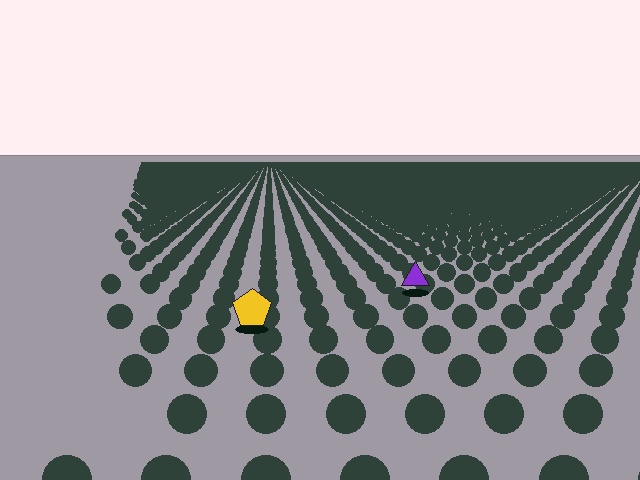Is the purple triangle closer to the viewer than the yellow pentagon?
No. The yellow pentagon is closer — you can tell from the texture gradient: the ground texture is coarser near it.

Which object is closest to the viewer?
The yellow pentagon is closest. The texture marks near it are larger and more spread out.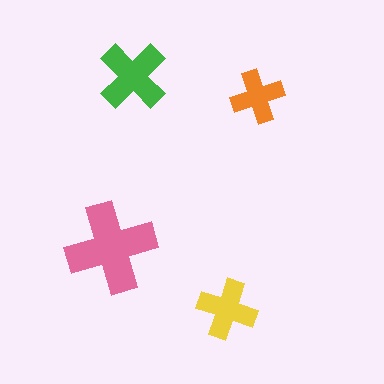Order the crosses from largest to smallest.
the pink one, the green one, the yellow one, the orange one.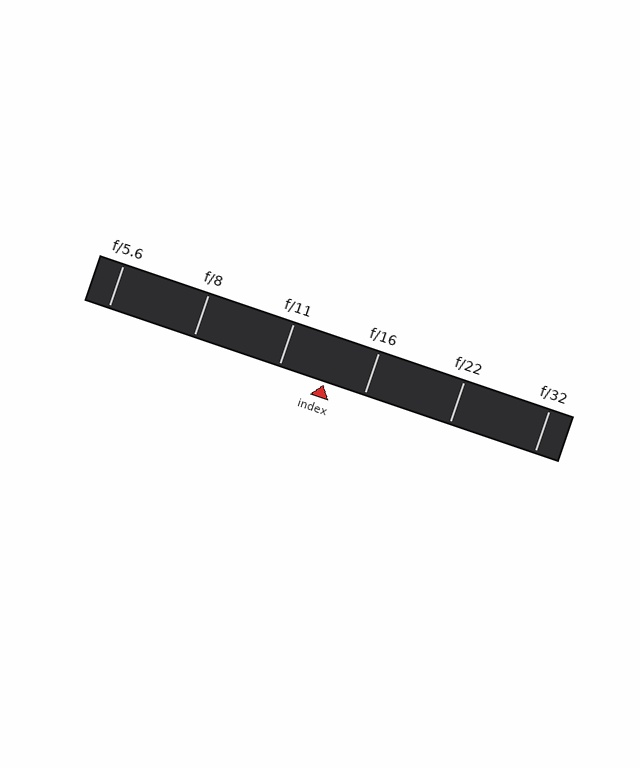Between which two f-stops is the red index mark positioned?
The index mark is between f/11 and f/16.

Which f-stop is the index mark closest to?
The index mark is closest to f/16.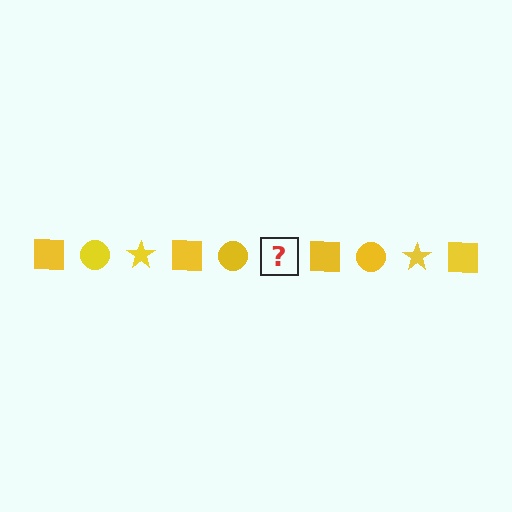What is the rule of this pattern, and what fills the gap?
The rule is that the pattern cycles through square, circle, star shapes in yellow. The gap should be filled with a yellow star.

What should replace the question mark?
The question mark should be replaced with a yellow star.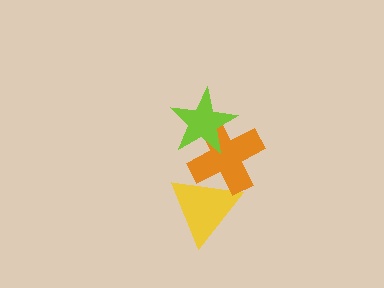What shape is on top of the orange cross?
The lime star is on top of the orange cross.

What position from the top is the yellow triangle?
The yellow triangle is 3rd from the top.